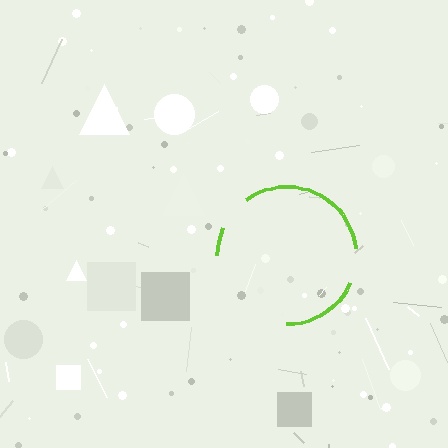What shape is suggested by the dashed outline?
The dashed outline suggests a circle.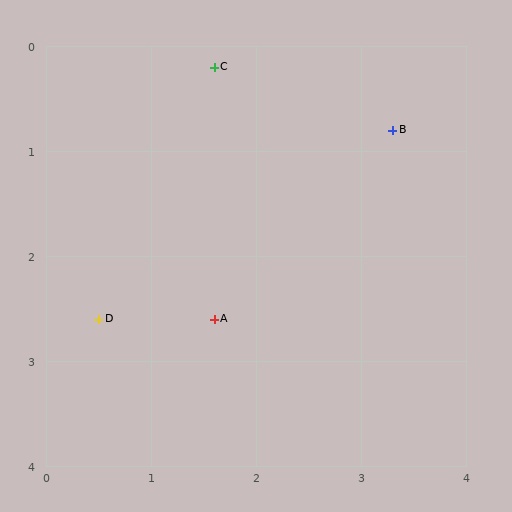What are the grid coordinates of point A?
Point A is at approximately (1.6, 2.6).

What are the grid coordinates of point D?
Point D is at approximately (0.5, 2.6).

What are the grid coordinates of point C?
Point C is at approximately (1.6, 0.2).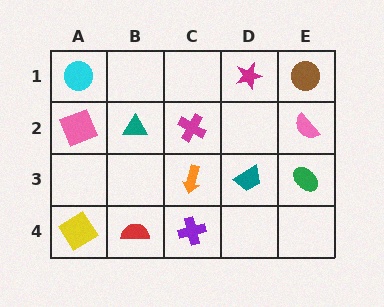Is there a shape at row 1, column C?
No, that cell is empty.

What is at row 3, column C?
An orange arrow.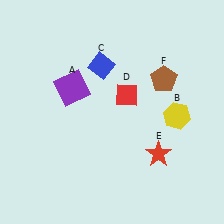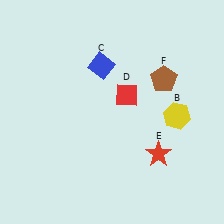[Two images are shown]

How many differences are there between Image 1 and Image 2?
There is 1 difference between the two images.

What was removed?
The purple square (A) was removed in Image 2.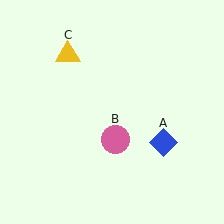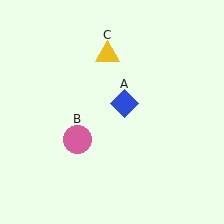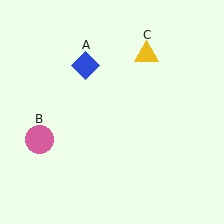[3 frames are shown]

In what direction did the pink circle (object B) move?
The pink circle (object B) moved left.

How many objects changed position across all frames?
3 objects changed position: blue diamond (object A), pink circle (object B), yellow triangle (object C).